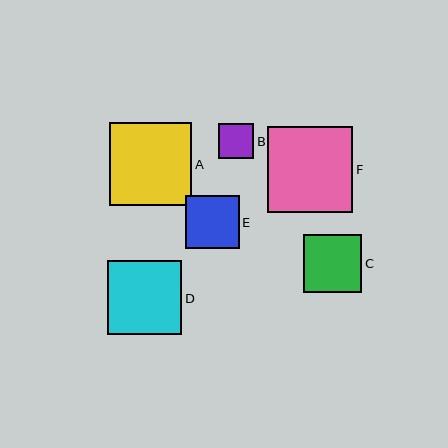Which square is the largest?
Square F is the largest with a size of approximately 86 pixels.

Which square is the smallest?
Square B is the smallest with a size of approximately 36 pixels.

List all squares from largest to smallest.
From largest to smallest: F, A, D, C, E, B.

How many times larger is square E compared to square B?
Square E is approximately 1.5 times the size of square B.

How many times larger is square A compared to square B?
Square A is approximately 2.3 times the size of square B.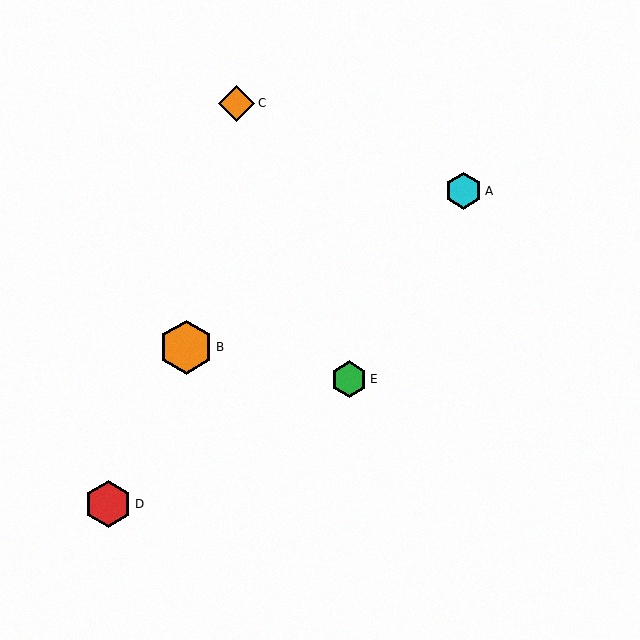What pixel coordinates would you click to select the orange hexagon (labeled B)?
Click at (186, 347) to select the orange hexagon B.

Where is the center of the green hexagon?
The center of the green hexagon is at (349, 379).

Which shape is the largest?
The orange hexagon (labeled B) is the largest.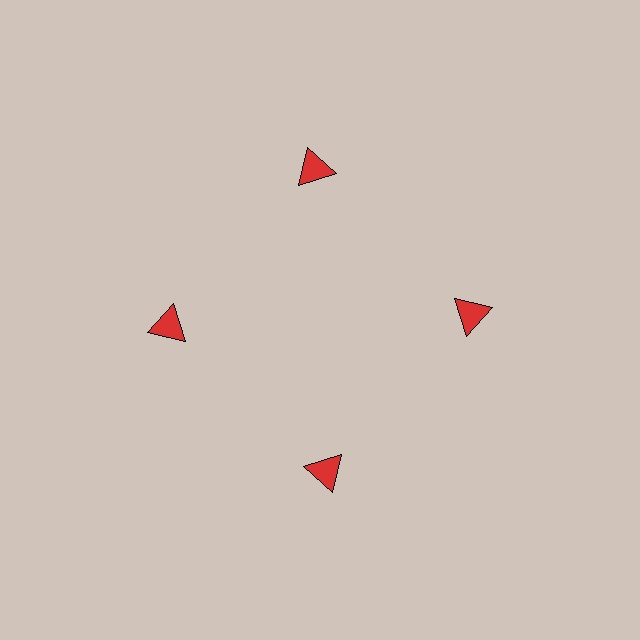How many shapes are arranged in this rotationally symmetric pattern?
There are 4 shapes, arranged in 4 groups of 1.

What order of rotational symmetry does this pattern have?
This pattern has 4-fold rotational symmetry.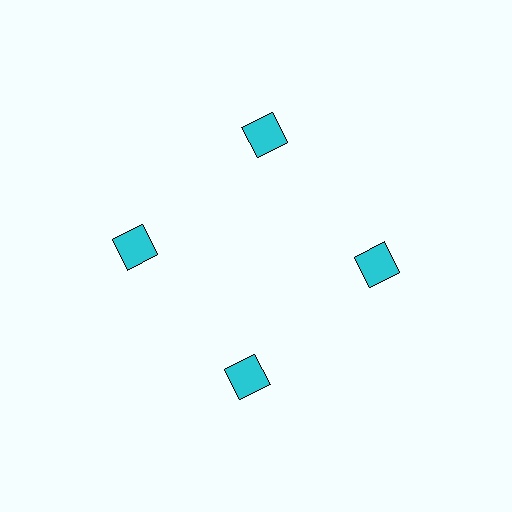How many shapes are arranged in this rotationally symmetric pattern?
There are 4 shapes, arranged in 4 groups of 1.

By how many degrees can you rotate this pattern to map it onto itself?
The pattern maps onto itself every 90 degrees of rotation.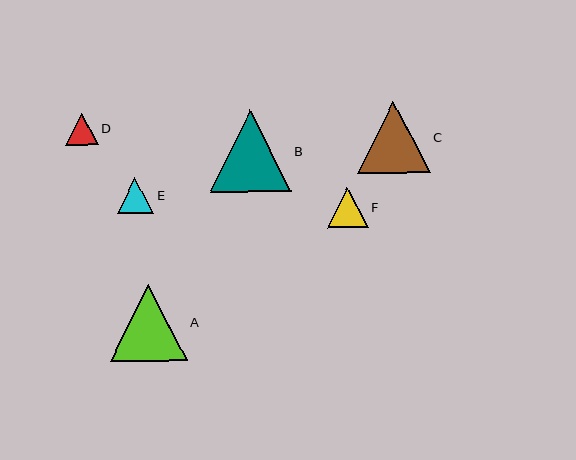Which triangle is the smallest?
Triangle D is the smallest with a size of approximately 33 pixels.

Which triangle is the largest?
Triangle B is the largest with a size of approximately 81 pixels.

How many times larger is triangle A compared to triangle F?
Triangle A is approximately 1.9 times the size of triangle F.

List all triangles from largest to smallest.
From largest to smallest: B, A, C, F, E, D.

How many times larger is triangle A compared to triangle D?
Triangle A is approximately 2.4 times the size of triangle D.